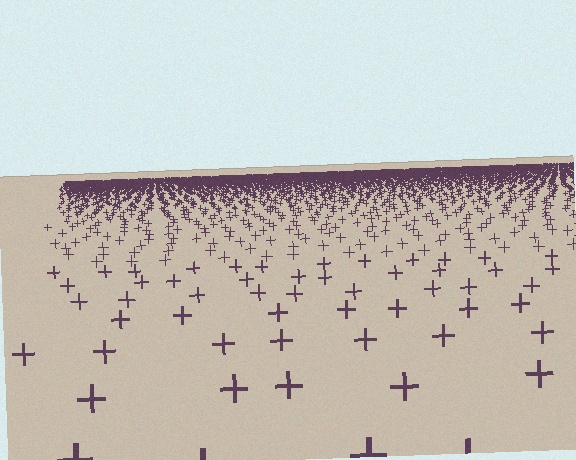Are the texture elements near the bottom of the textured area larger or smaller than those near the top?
Larger. Near the bottom, elements are closer to the viewer and appear at a bigger on-screen size.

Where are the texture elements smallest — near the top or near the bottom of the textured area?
Near the top.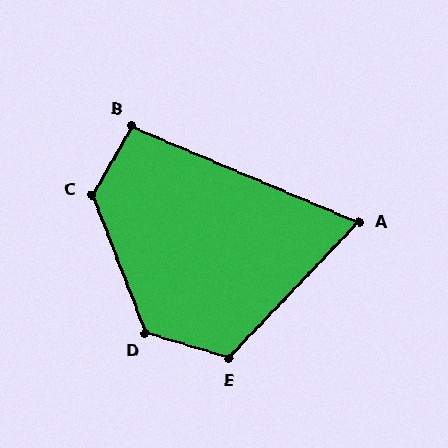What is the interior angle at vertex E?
Approximately 117 degrees (obtuse).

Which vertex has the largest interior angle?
C, at approximately 130 degrees.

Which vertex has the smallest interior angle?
A, at approximately 69 degrees.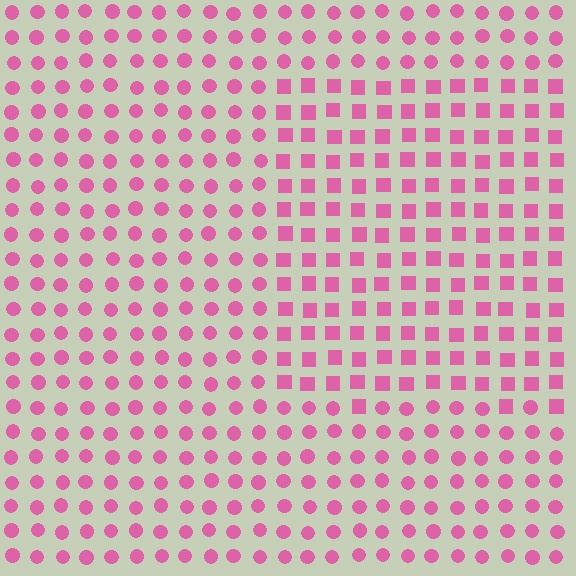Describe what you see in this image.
The image is filled with small pink elements arranged in a uniform grid. A rectangle-shaped region contains squares, while the surrounding area contains circles. The boundary is defined purely by the change in element shape.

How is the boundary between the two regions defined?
The boundary is defined by a change in element shape: squares inside vs. circles outside. All elements share the same color and spacing.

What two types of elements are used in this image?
The image uses squares inside the rectangle region and circles outside it.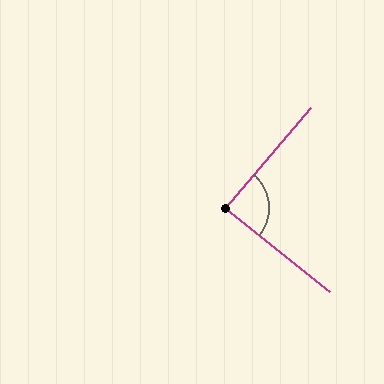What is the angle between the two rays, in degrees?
Approximately 88 degrees.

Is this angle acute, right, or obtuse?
It is approximately a right angle.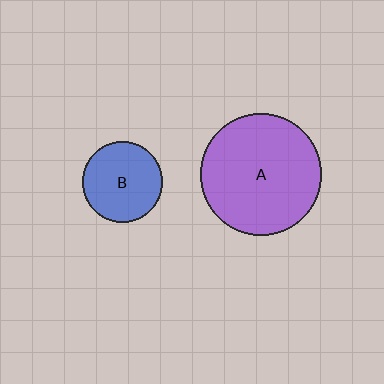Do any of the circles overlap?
No, none of the circles overlap.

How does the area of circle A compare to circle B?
Approximately 2.3 times.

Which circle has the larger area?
Circle A (purple).